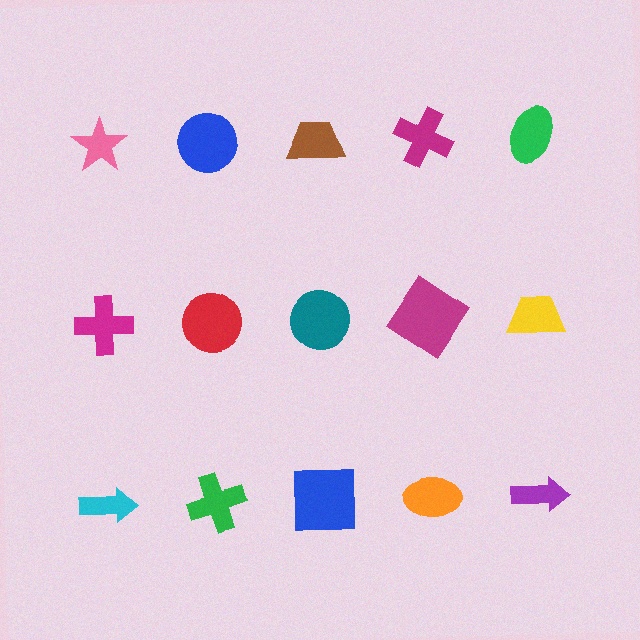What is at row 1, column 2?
A blue circle.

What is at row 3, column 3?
A blue square.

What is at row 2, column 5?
A yellow trapezoid.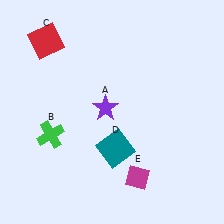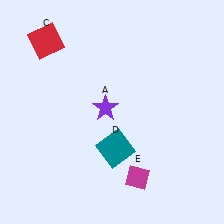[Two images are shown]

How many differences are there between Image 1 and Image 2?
There is 1 difference between the two images.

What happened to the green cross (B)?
The green cross (B) was removed in Image 2. It was in the bottom-left area of Image 1.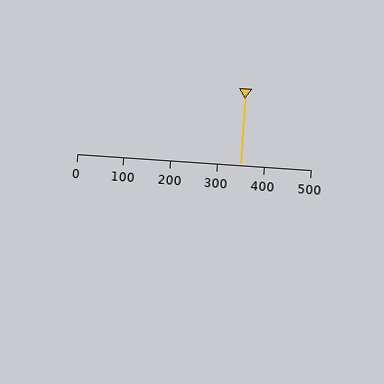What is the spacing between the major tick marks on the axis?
The major ticks are spaced 100 apart.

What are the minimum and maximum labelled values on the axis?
The axis runs from 0 to 500.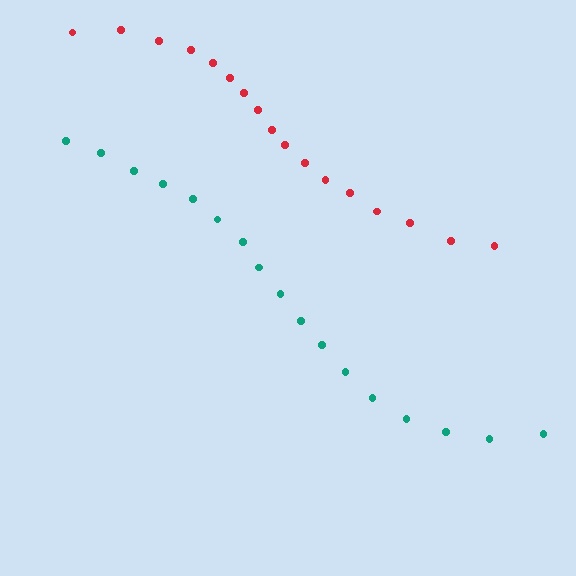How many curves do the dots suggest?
There are 2 distinct paths.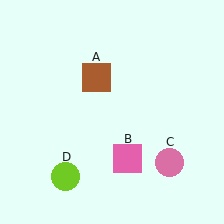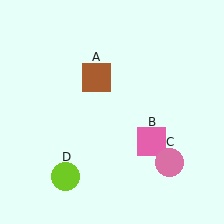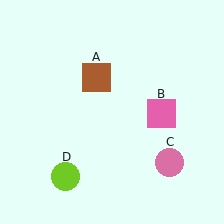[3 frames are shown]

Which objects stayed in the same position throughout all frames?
Brown square (object A) and pink circle (object C) and lime circle (object D) remained stationary.